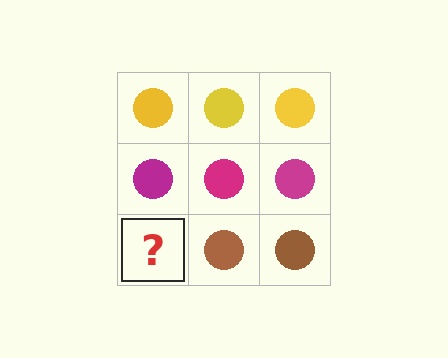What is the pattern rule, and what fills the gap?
The rule is that each row has a consistent color. The gap should be filled with a brown circle.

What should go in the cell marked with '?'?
The missing cell should contain a brown circle.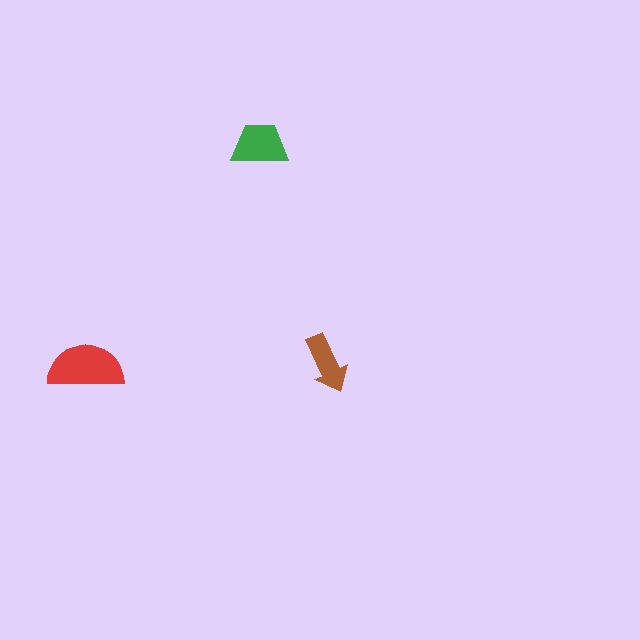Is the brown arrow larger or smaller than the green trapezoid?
Smaller.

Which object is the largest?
The red semicircle.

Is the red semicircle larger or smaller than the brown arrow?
Larger.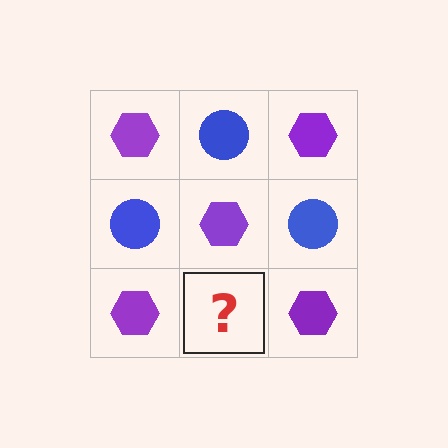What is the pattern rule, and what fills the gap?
The rule is that it alternates purple hexagon and blue circle in a checkerboard pattern. The gap should be filled with a blue circle.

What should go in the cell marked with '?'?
The missing cell should contain a blue circle.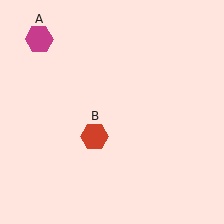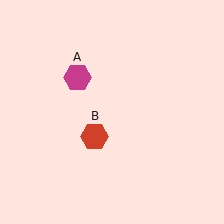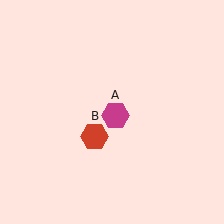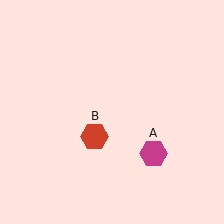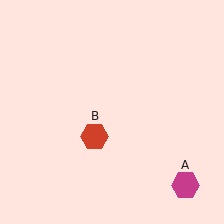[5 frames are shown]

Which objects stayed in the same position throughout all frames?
Red hexagon (object B) remained stationary.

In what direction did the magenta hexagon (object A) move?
The magenta hexagon (object A) moved down and to the right.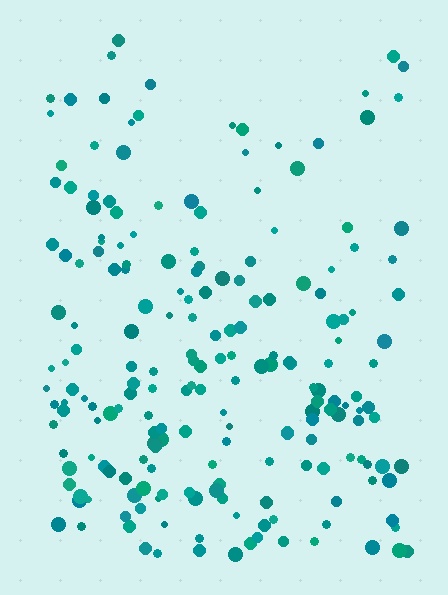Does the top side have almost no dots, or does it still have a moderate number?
Still a moderate number, just noticeably fewer than the bottom.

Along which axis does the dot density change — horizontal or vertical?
Vertical.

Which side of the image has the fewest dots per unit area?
The top.